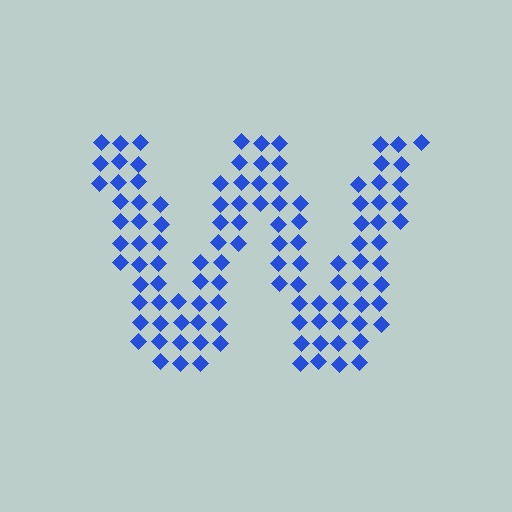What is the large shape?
The large shape is the letter W.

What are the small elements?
The small elements are diamonds.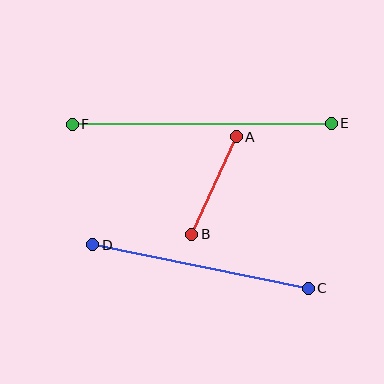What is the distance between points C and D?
The distance is approximately 220 pixels.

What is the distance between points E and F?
The distance is approximately 259 pixels.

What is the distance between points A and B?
The distance is approximately 107 pixels.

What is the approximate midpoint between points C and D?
The midpoint is at approximately (201, 267) pixels.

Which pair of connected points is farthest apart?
Points E and F are farthest apart.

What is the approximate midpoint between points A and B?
The midpoint is at approximately (214, 186) pixels.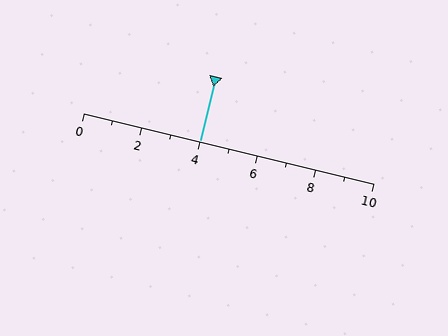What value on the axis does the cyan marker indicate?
The marker indicates approximately 4.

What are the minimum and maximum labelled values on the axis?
The axis runs from 0 to 10.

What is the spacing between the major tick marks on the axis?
The major ticks are spaced 2 apart.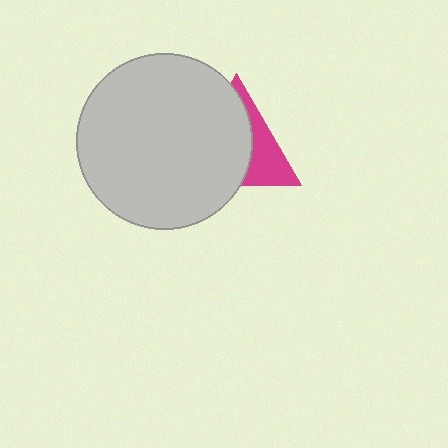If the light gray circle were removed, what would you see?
You would see the complete magenta triangle.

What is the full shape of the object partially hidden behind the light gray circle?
The partially hidden object is a magenta triangle.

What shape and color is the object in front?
The object in front is a light gray circle.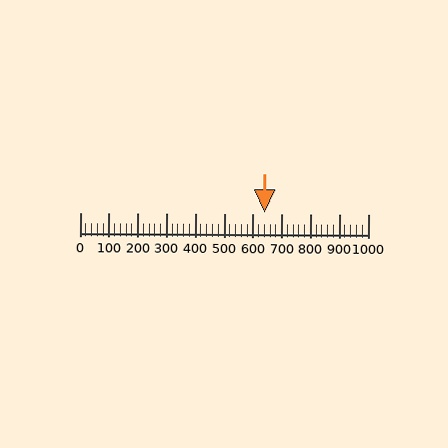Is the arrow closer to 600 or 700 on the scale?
The arrow is closer to 600.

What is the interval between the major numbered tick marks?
The major tick marks are spaced 100 units apart.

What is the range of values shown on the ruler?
The ruler shows values from 0 to 1000.